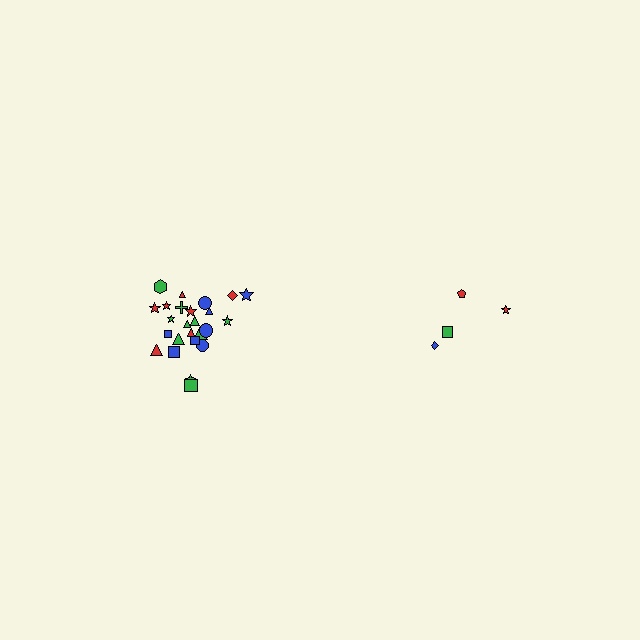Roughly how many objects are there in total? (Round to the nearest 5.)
Roughly 30 objects in total.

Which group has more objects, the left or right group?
The left group.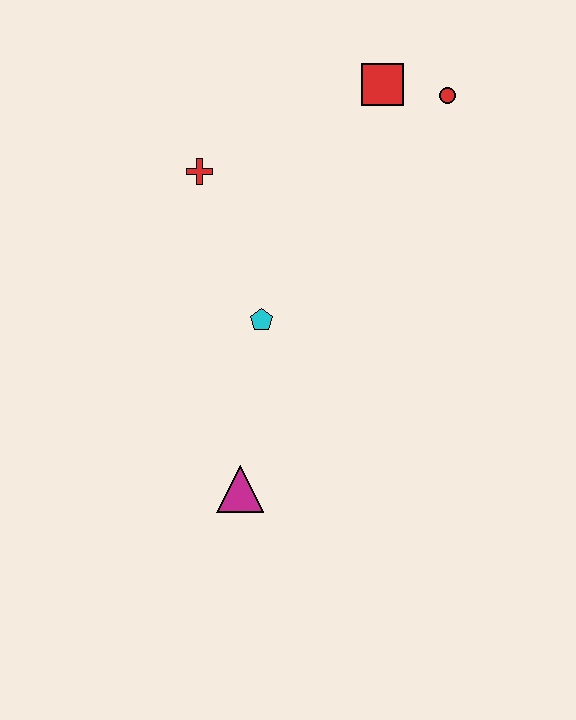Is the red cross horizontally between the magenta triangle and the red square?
No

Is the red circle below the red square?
Yes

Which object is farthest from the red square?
The magenta triangle is farthest from the red square.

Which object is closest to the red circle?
The red square is closest to the red circle.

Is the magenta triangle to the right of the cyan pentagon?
No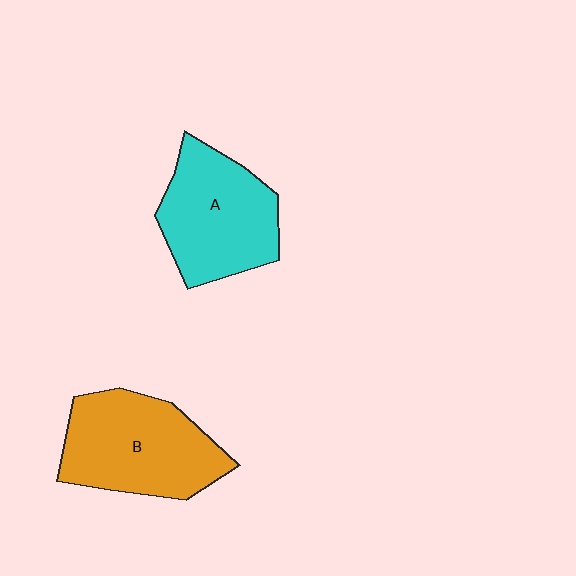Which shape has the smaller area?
Shape A (cyan).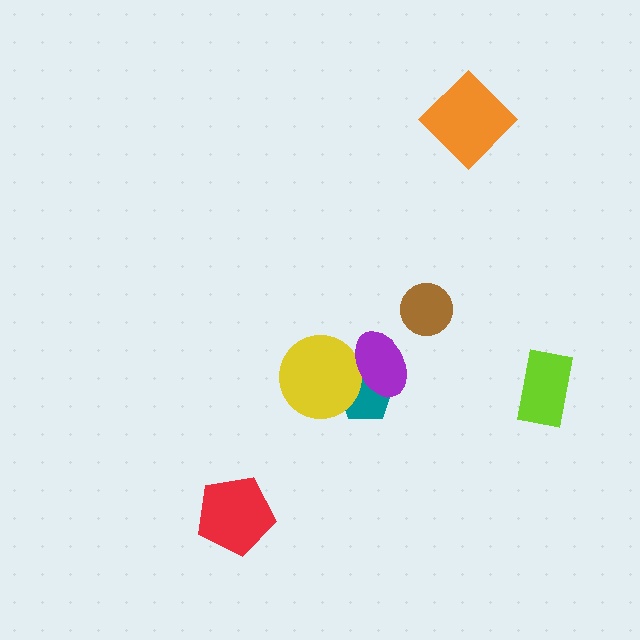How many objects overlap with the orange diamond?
0 objects overlap with the orange diamond.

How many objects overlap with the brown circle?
0 objects overlap with the brown circle.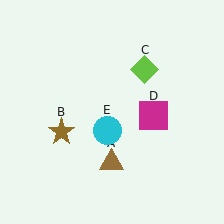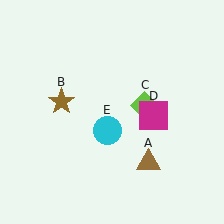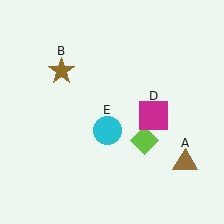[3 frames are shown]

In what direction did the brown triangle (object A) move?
The brown triangle (object A) moved right.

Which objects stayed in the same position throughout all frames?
Magenta square (object D) and cyan circle (object E) remained stationary.